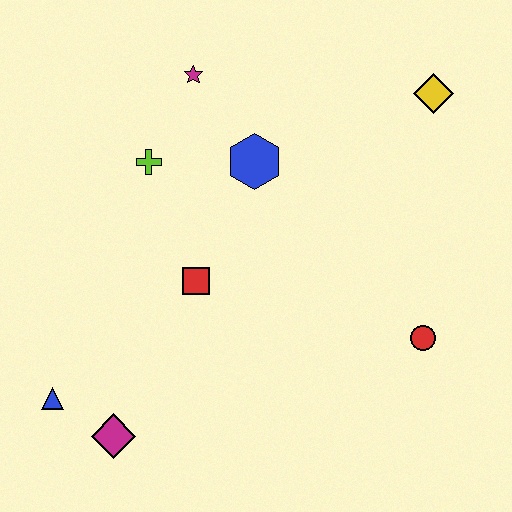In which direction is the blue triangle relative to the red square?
The blue triangle is to the left of the red square.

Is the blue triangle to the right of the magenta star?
No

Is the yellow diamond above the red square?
Yes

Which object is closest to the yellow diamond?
The blue hexagon is closest to the yellow diamond.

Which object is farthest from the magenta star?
The magenta diamond is farthest from the magenta star.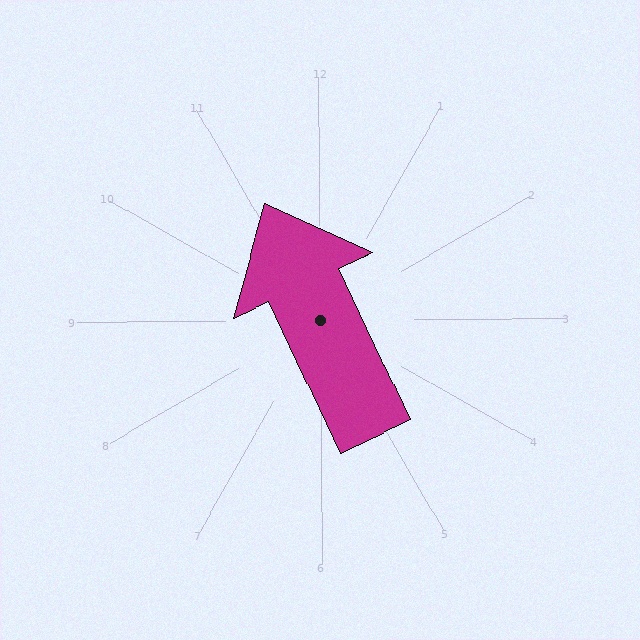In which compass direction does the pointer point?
Northwest.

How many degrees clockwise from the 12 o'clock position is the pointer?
Approximately 335 degrees.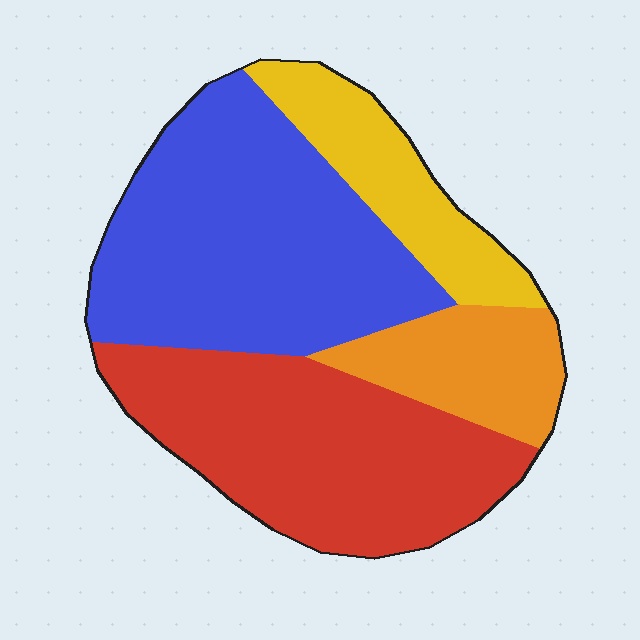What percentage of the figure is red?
Red covers about 35% of the figure.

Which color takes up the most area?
Blue, at roughly 40%.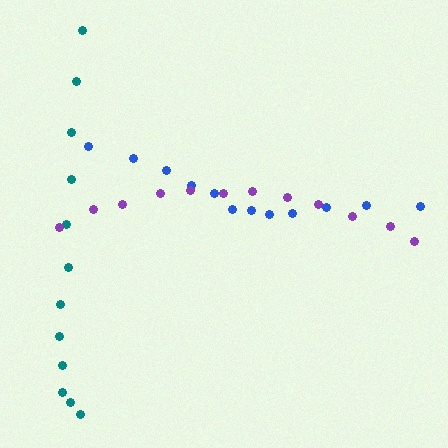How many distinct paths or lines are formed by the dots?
There are 3 distinct paths.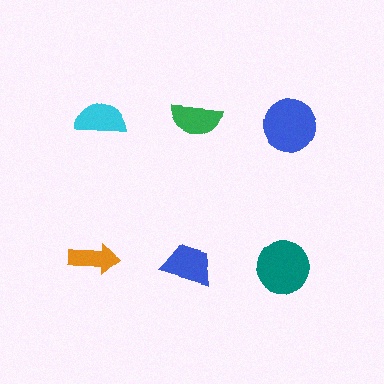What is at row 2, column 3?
A teal circle.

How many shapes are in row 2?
3 shapes.